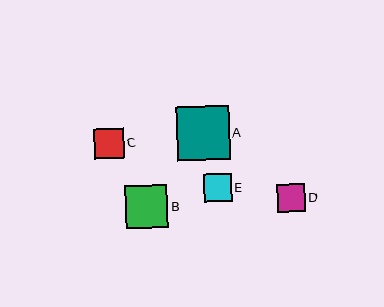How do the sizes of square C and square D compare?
Square C and square D are approximately the same size.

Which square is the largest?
Square A is the largest with a size of approximately 53 pixels.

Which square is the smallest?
Square E is the smallest with a size of approximately 28 pixels.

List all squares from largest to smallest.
From largest to smallest: A, B, C, D, E.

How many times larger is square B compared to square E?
Square B is approximately 1.5 times the size of square E.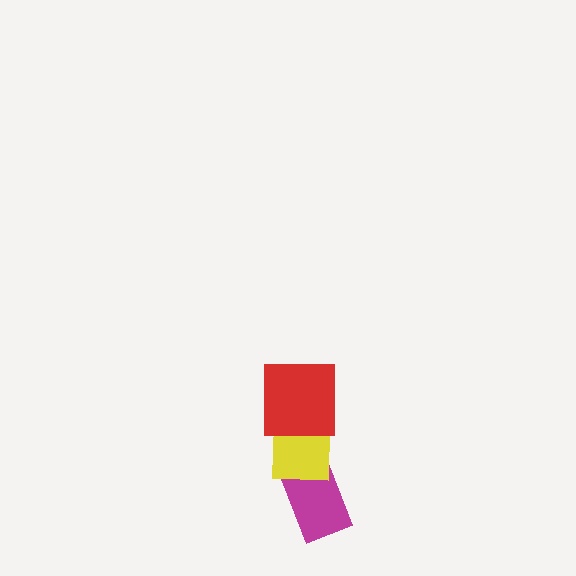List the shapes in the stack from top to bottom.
From top to bottom: the red square, the yellow square, the magenta rectangle.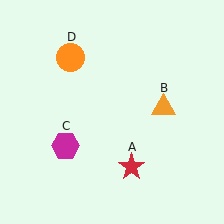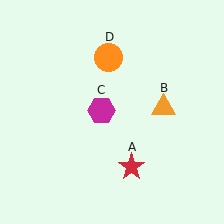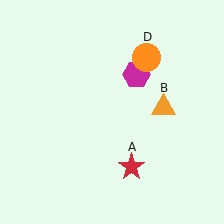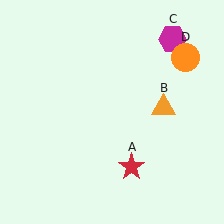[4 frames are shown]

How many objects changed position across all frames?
2 objects changed position: magenta hexagon (object C), orange circle (object D).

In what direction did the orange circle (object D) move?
The orange circle (object D) moved right.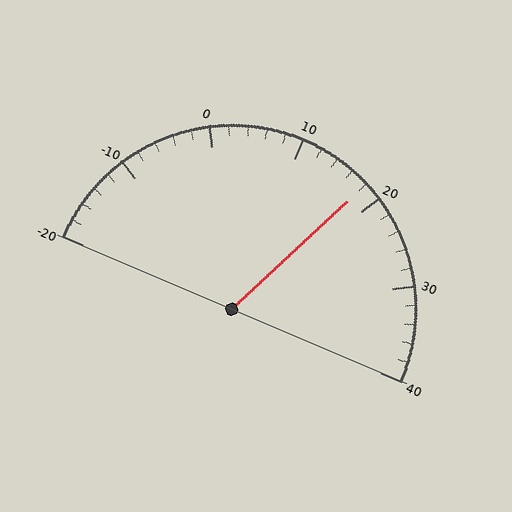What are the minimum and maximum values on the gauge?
The gauge ranges from -20 to 40.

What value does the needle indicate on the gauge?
The needle indicates approximately 18.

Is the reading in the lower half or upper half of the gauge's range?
The reading is in the upper half of the range (-20 to 40).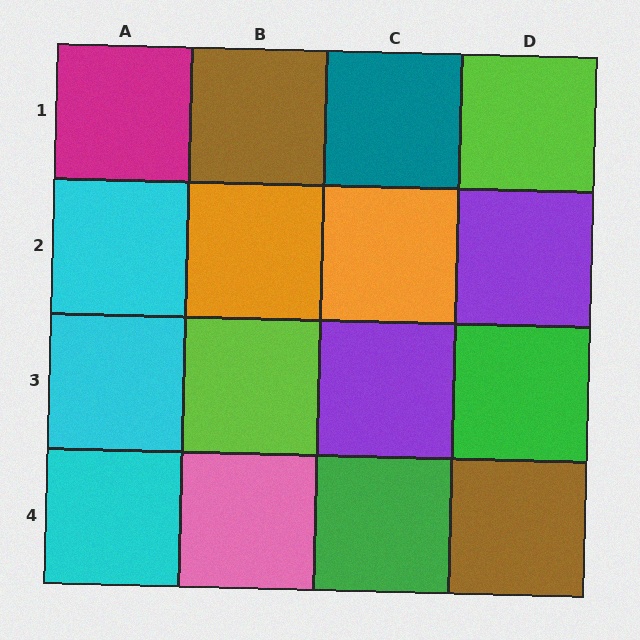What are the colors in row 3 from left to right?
Cyan, lime, purple, green.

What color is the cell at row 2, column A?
Cyan.